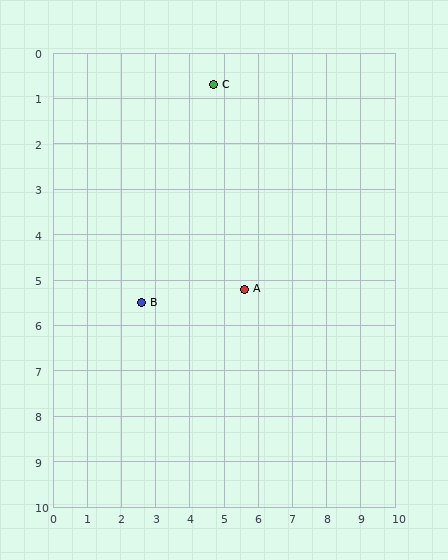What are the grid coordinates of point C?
Point C is at approximately (4.7, 0.7).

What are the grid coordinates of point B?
Point B is at approximately (2.6, 5.5).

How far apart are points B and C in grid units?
Points B and C are about 5.2 grid units apart.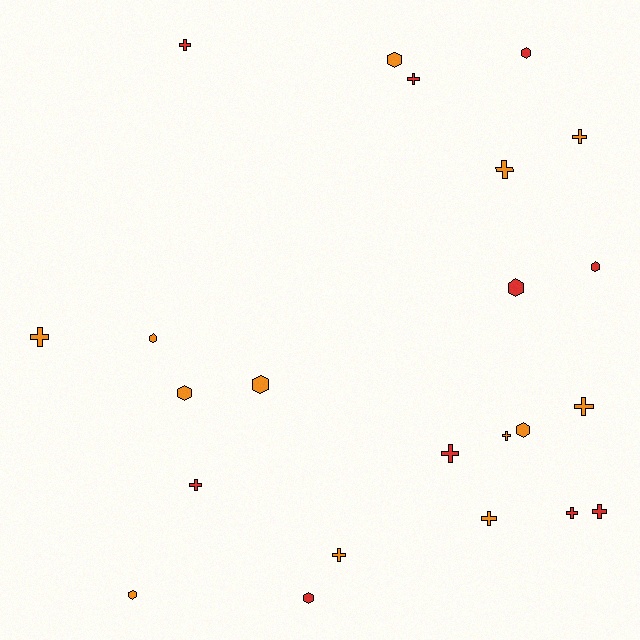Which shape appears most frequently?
Cross, with 13 objects.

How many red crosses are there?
There are 6 red crosses.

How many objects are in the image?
There are 23 objects.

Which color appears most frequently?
Orange, with 13 objects.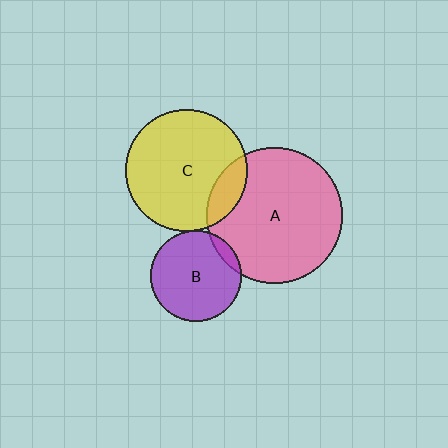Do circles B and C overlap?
Yes.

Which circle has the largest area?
Circle A (pink).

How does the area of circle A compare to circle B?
Approximately 2.2 times.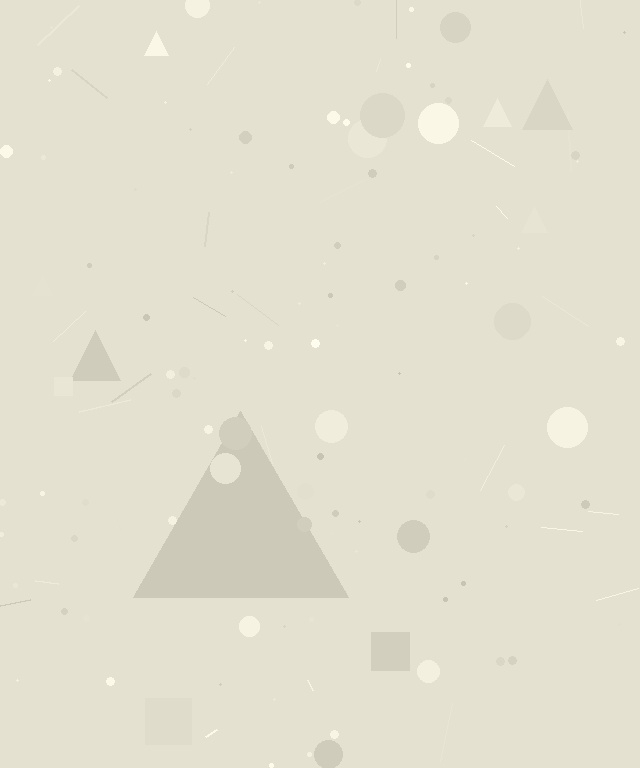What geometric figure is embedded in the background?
A triangle is embedded in the background.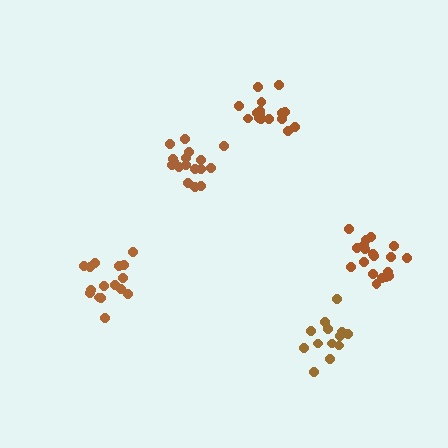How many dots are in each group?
Group 1: 17 dots, Group 2: 19 dots, Group 3: 16 dots, Group 4: 17 dots, Group 5: 13 dots (82 total).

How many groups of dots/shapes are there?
There are 5 groups.